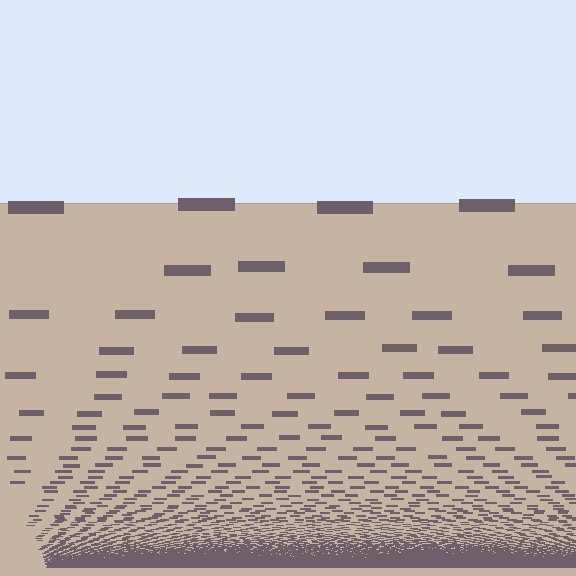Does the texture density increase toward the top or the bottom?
Density increases toward the bottom.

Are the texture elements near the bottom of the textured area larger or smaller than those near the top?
Smaller. The gradient is inverted — elements near the bottom are smaller and denser.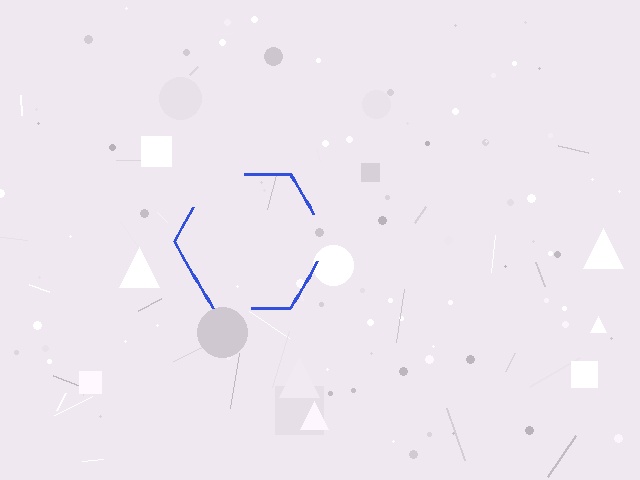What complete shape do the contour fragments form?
The contour fragments form a hexagon.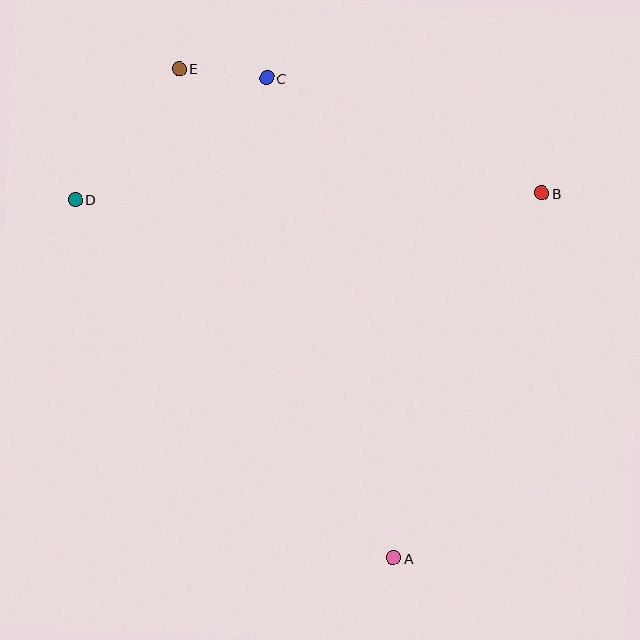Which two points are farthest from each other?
Points A and E are farthest from each other.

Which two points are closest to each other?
Points C and E are closest to each other.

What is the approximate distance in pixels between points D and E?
The distance between D and E is approximately 167 pixels.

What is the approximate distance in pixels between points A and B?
The distance between A and B is approximately 393 pixels.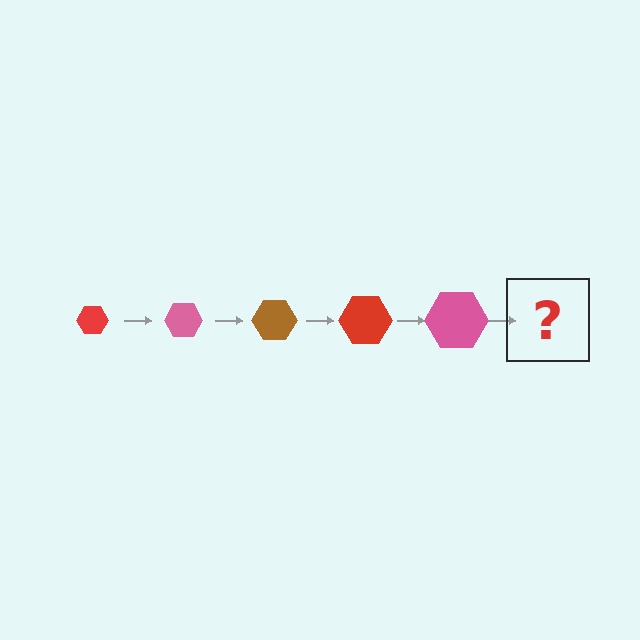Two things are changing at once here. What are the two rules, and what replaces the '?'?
The two rules are that the hexagon grows larger each step and the color cycles through red, pink, and brown. The '?' should be a brown hexagon, larger than the previous one.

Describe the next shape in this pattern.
It should be a brown hexagon, larger than the previous one.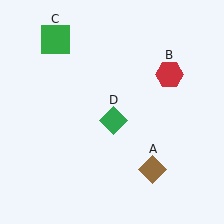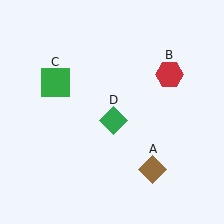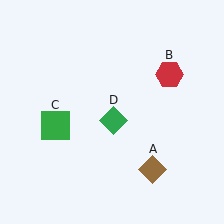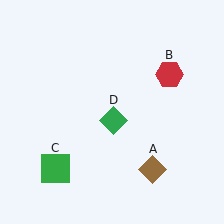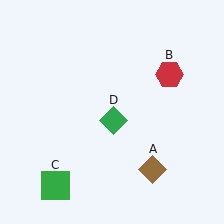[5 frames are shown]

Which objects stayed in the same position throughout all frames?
Brown diamond (object A) and red hexagon (object B) and green diamond (object D) remained stationary.